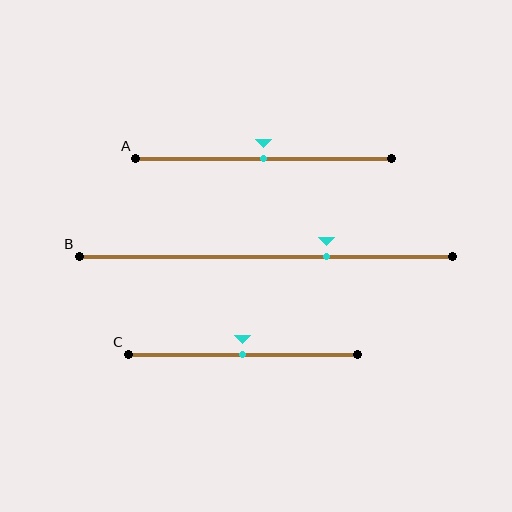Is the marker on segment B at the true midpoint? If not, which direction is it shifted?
No, the marker on segment B is shifted to the right by about 16% of the segment length.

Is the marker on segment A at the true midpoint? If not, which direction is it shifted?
Yes, the marker on segment A is at the true midpoint.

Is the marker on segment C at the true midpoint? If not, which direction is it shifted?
Yes, the marker on segment C is at the true midpoint.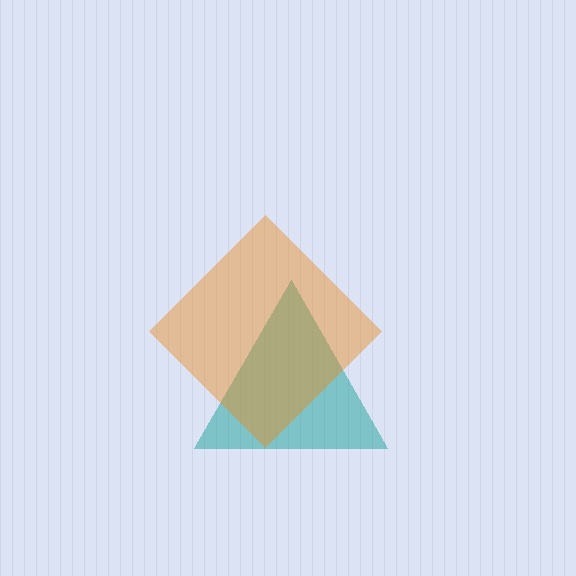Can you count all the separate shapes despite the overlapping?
Yes, there are 2 separate shapes.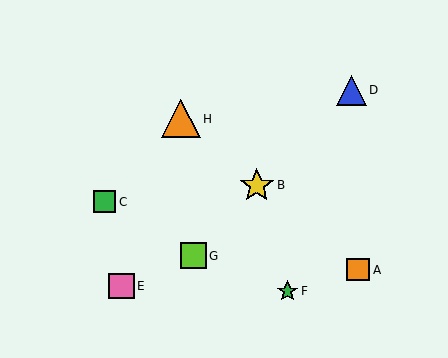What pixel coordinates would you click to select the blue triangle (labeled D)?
Click at (352, 90) to select the blue triangle D.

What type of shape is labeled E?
Shape E is a pink square.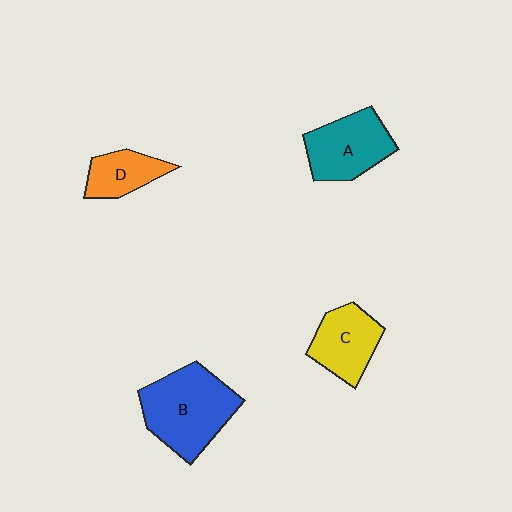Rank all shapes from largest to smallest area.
From largest to smallest: B (blue), A (teal), C (yellow), D (orange).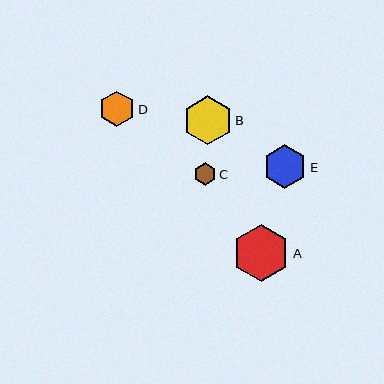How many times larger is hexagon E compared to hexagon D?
Hexagon E is approximately 1.2 times the size of hexagon D.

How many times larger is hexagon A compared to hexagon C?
Hexagon A is approximately 2.5 times the size of hexagon C.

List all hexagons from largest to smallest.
From largest to smallest: A, B, E, D, C.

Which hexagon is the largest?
Hexagon A is the largest with a size of approximately 57 pixels.